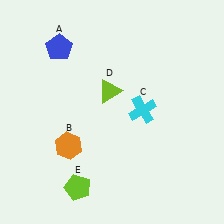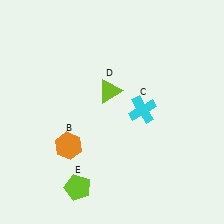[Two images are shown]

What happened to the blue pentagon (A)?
The blue pentagon (A) was removed in Image 2. It was in the top-left area of Image 1.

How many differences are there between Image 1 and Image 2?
There is 1 difference between the two images.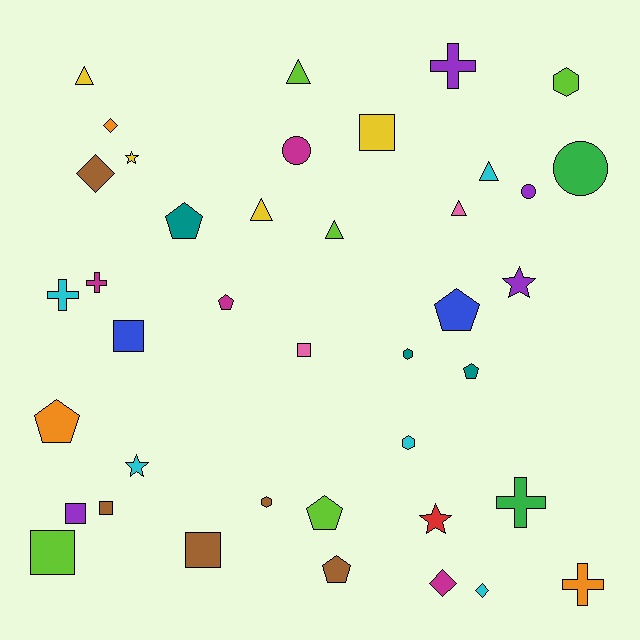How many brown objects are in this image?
There are 5 brown objects.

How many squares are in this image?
There are 7 squares.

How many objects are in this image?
There are 40 objects.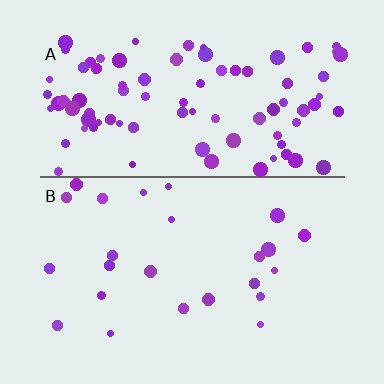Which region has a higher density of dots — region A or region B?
A (the top).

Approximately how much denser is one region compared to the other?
Approximately 3.6× — region A over region B.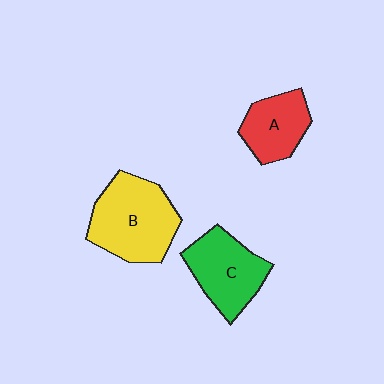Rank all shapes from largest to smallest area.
From largest to smallest: B (yellow), C (green), A (red).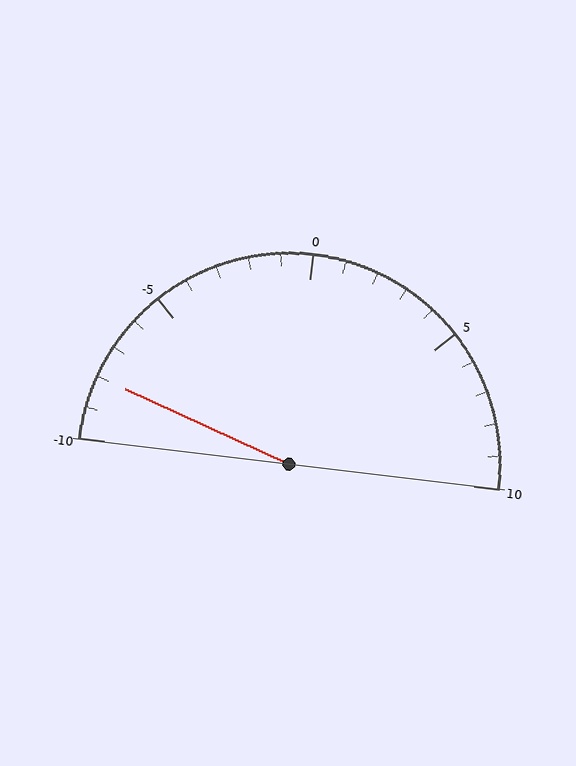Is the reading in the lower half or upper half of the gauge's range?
The reading is in the lower half of the range (-10 to 10).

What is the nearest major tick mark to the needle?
The nearest major tick mark is -10.